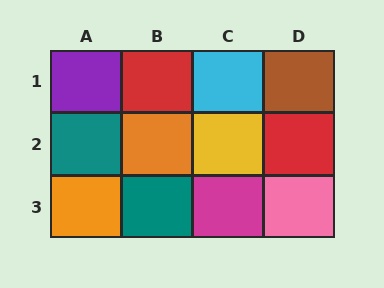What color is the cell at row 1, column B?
Red.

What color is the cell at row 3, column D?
Pink.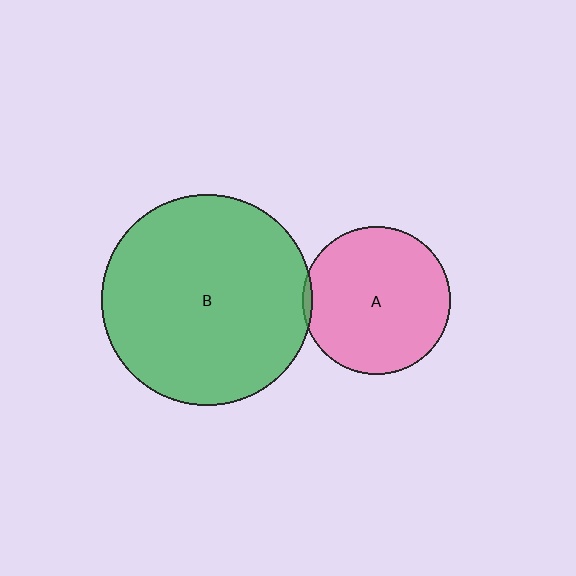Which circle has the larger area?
Circle B (green).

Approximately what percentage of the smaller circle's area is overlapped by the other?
Approximately 5%.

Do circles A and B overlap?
Yes.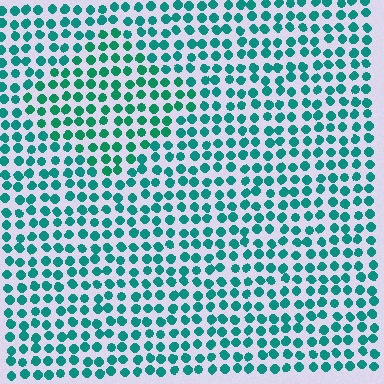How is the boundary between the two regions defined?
The boundary is defined purely by a slight shift in hue (about 18 degrees). Spacing, size, and orientation are identical on both sides.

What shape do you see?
I see a diamond.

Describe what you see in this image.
The image is filled with small teal elements in a uniform arrangement. A diamond-shaped region is visible where the elements are tinted to a slightly different hue, forming a subtle color boundary.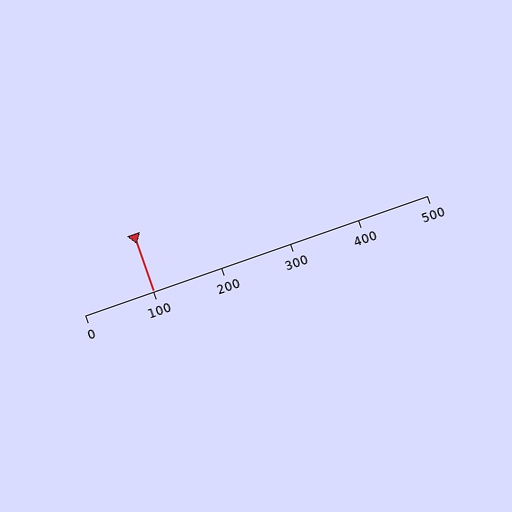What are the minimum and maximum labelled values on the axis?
The axis runs from 0 to 500.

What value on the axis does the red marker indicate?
The marker indicates approximately 100.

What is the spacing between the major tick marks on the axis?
The major ticks are spaced 100 apart.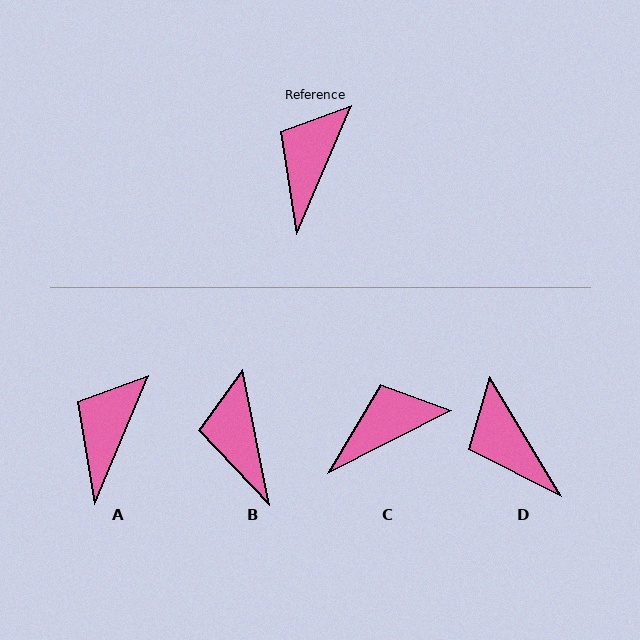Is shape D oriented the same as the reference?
No, it is off by about 54 degrees.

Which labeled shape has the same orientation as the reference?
A.